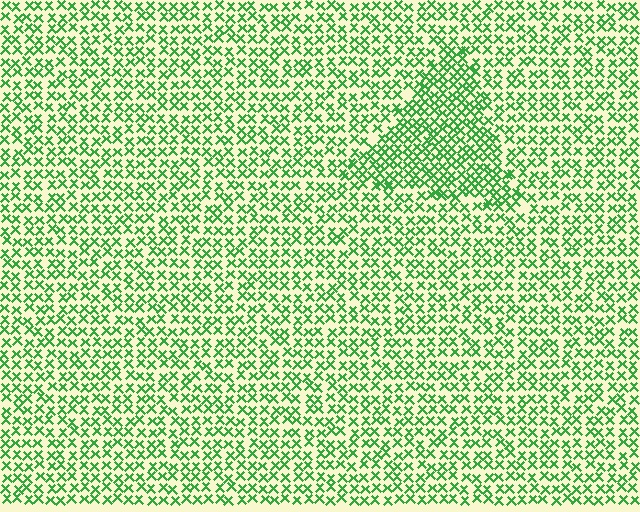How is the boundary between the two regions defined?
The boundary is defined by a change in element density (approximately 1.6x ratio). All elements are the same color, size, and shape.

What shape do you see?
I see a triangle.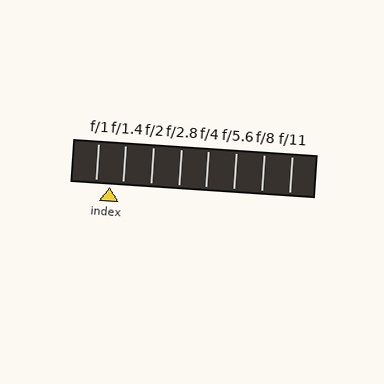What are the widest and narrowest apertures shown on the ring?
The widest aperture shown is f/1 and the narrowest is f/11.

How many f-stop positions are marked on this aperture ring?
There are 8 f-stop positions marked.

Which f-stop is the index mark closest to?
The index mark is closest to f/1.4.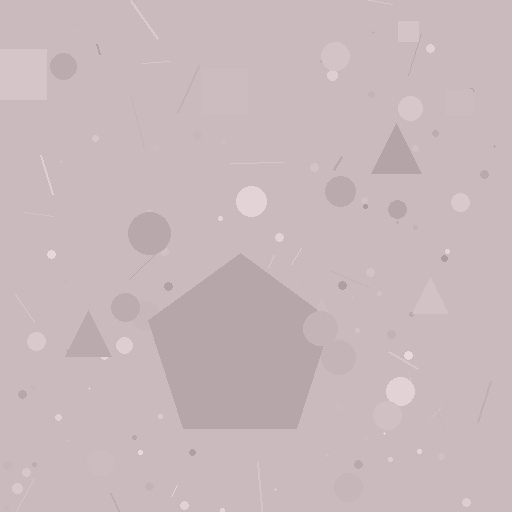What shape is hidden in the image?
A pentagon is hidden in the image.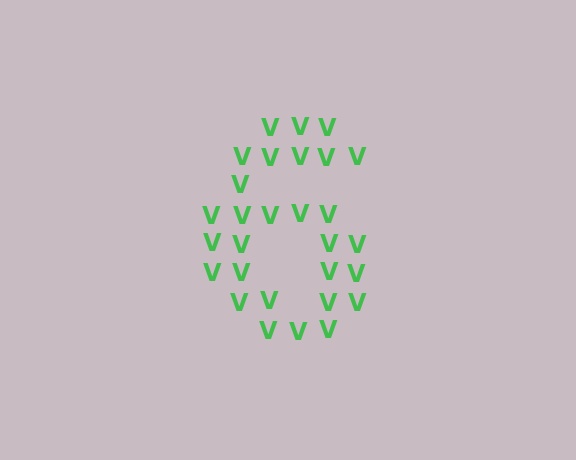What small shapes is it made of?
It is made of small letter V's.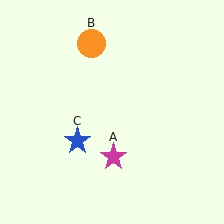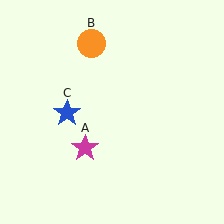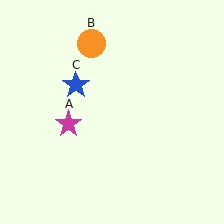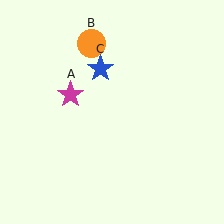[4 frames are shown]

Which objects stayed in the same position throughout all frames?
Orange circle (object B) remained stationary.